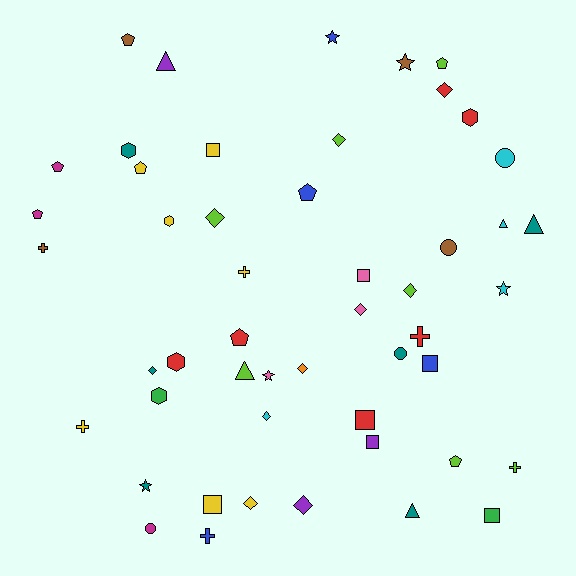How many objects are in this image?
There are 50 objects.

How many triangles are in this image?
There are 5 triangles.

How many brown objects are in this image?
There are 4 brown objects.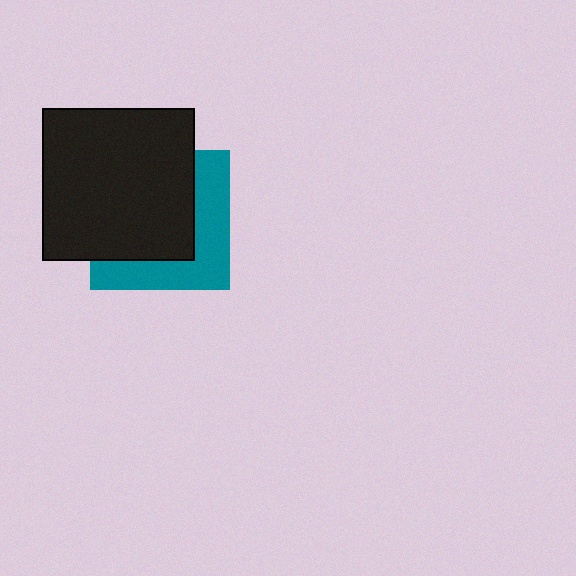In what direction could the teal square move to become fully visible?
The teal square could move toward the lower-right. That would shift it out from behind the black square entirely.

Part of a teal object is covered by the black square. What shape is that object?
It is a square.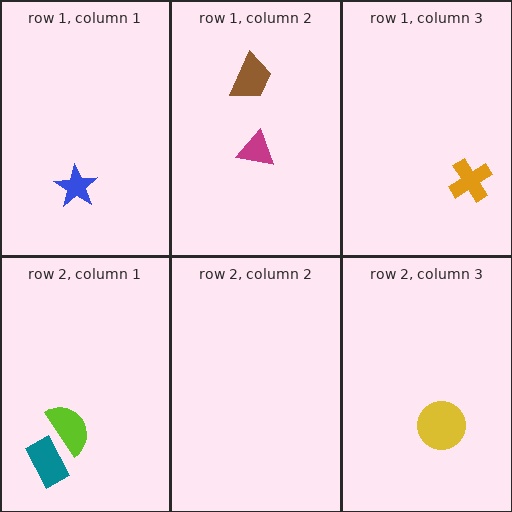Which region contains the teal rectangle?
The row 2, column 1 region.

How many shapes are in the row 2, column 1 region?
2.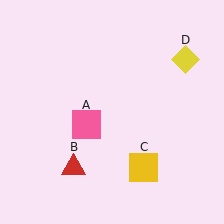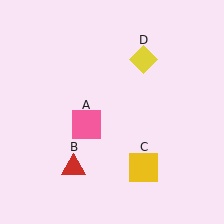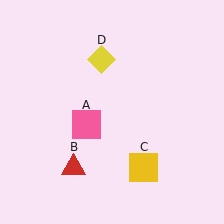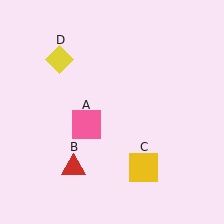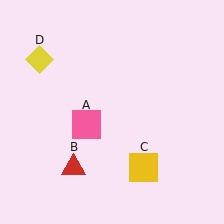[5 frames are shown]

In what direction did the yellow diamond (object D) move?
The yellow diamond (object D) moved left.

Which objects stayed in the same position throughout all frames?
Pink square (object A) and red triangle (object B) and yellow square (object C) remained stationary.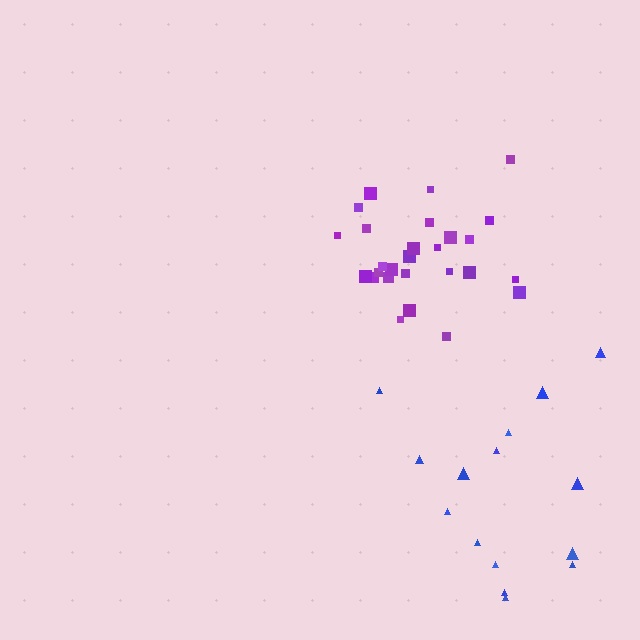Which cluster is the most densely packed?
Purple.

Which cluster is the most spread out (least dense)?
Blue.